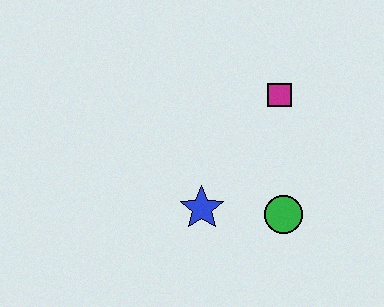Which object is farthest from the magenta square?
The blue star is farthest from the magenta square.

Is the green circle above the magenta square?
No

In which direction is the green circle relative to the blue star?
The green circle is to the right of the blue star.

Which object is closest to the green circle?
The blue star is closest to the green circle.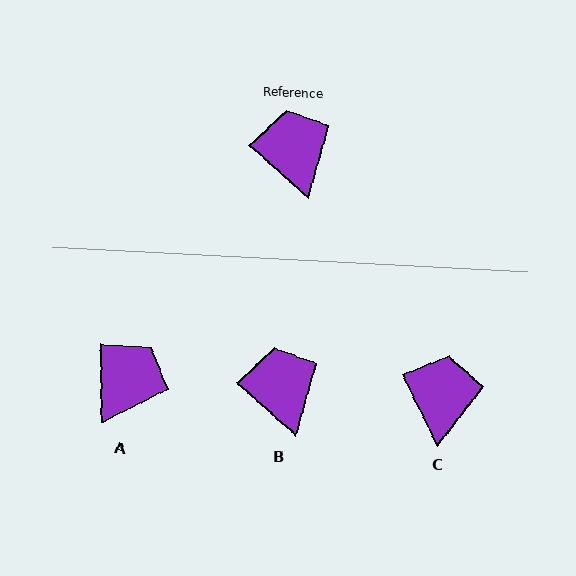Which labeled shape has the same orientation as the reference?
B.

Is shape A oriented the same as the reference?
No, it is off by about 47 degrees.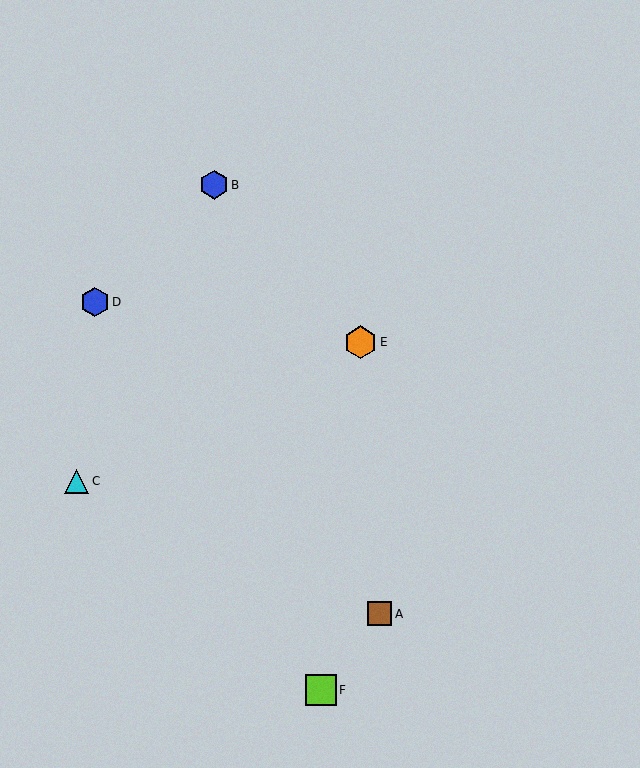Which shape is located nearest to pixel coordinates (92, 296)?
The blue hexagon (labeled D) at (95, 302) is nearest to that location.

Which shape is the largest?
The orange hexagon (labeled E) is the largest.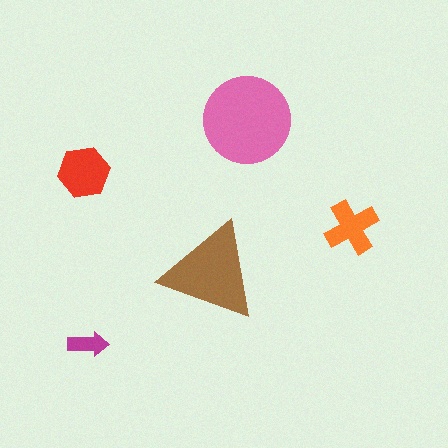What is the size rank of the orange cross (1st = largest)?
4th.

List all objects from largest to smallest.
The pink circle, the brown triangle, the red hexagon, the orange cross, the magenta arrow.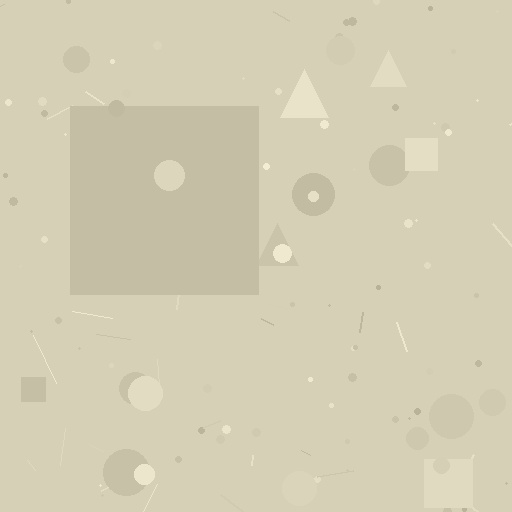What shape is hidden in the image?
A square is hidden in the image.